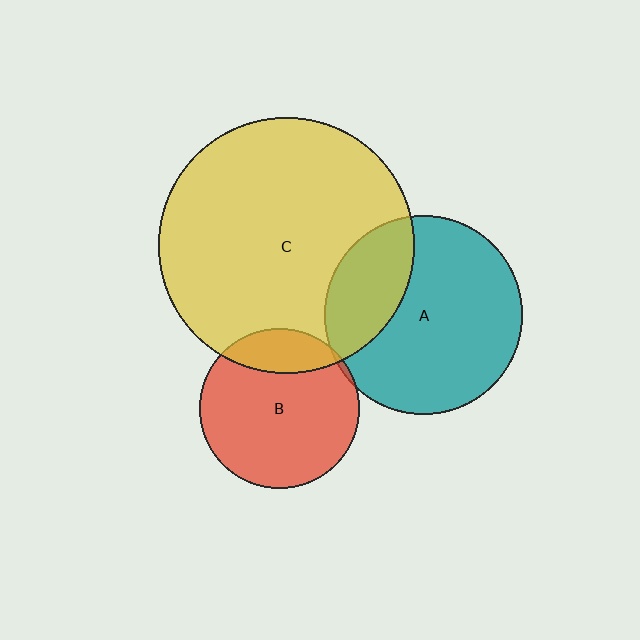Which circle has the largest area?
Circle C (yellow).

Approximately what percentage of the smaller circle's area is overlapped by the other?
Approximately 20%.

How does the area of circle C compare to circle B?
Approximately 2.6 times.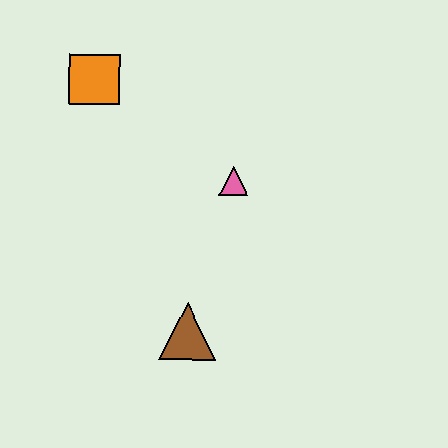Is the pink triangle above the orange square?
No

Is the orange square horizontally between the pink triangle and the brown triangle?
No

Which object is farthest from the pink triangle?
The orange square is farthest from the pink triangle.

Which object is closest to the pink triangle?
The brown triangle is closest to the pink triangle.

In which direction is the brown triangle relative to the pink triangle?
The brown triangle is below the pink triangle.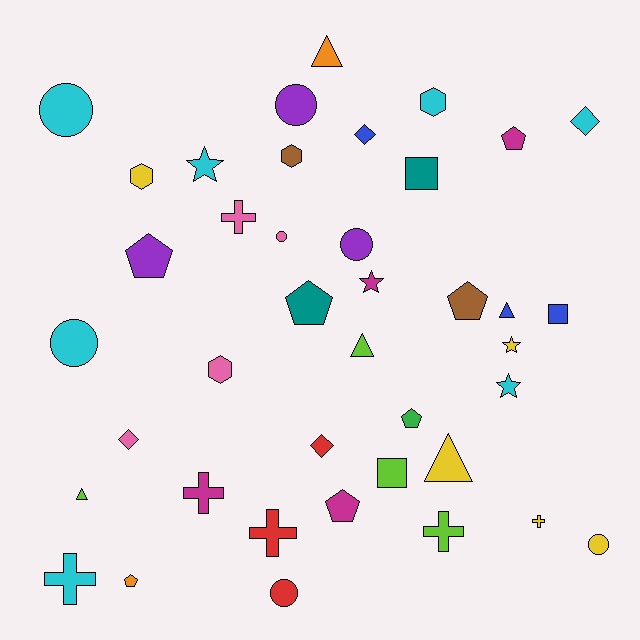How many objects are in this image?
There are 40 objects.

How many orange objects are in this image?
There are 2 orange objects.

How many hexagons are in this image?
There are 4 hexagons.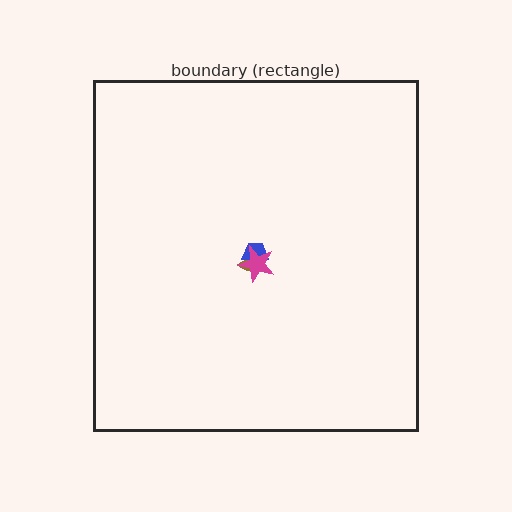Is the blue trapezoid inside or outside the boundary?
Inside.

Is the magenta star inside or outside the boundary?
Inside.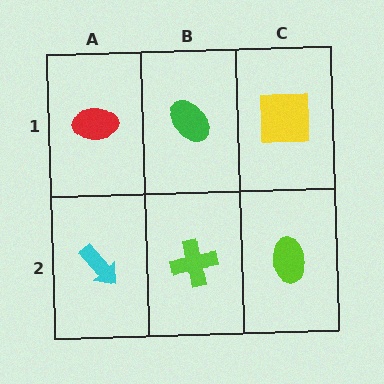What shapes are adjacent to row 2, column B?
A green ellipse (row 1, column B), a cyan arrow (row 2, column A), a lime ellipse (row 2, column C).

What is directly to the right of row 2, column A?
A lime cross.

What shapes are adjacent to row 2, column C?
A yellow square (row 1, column C), a lime cross (row 2, column B).